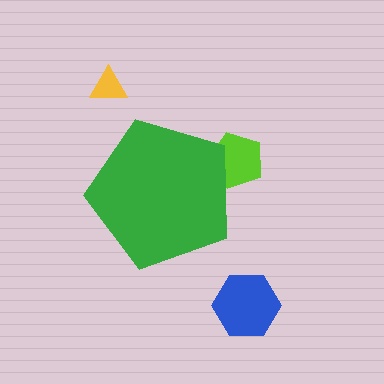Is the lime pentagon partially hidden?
Yes, the lime pentagon is partially hidden behind the green pentagon.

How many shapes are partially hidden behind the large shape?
1 shape is partially hidden.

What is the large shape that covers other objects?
A green pentagon.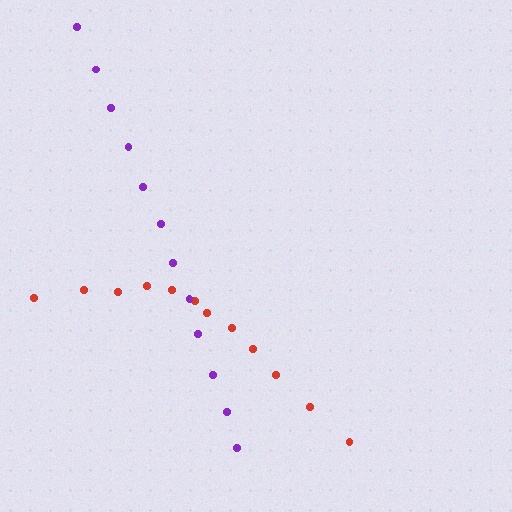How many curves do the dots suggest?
There are 2 distinct paths.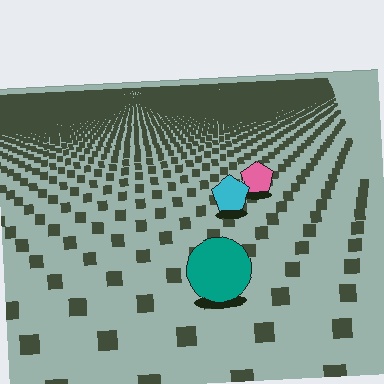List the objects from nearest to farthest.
From nearest to farthest: the teal circle, the cyan pentagon, the pink pentagon.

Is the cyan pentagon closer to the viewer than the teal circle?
No. The teal circle is closer — you can tell from the texture gradient: the ground texture is coarser near it.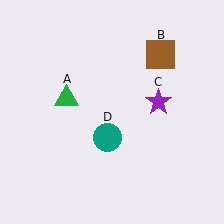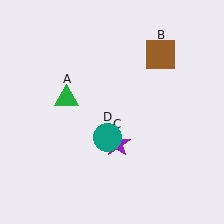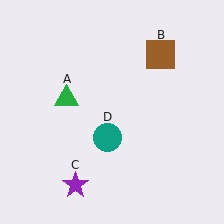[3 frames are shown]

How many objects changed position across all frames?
1 object changed position: purple star (object C).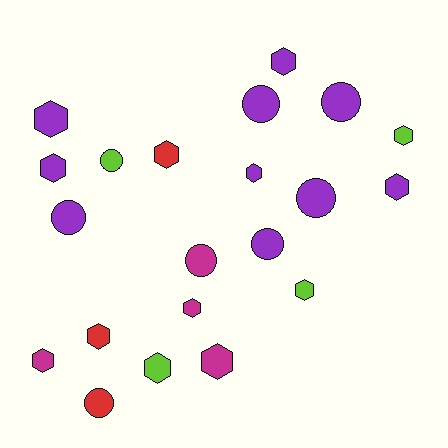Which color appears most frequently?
Purple, with 10 objects.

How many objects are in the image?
There are 21 objects.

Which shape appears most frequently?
Hexagon, with 13 objects.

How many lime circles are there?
There is 1 lime circle.